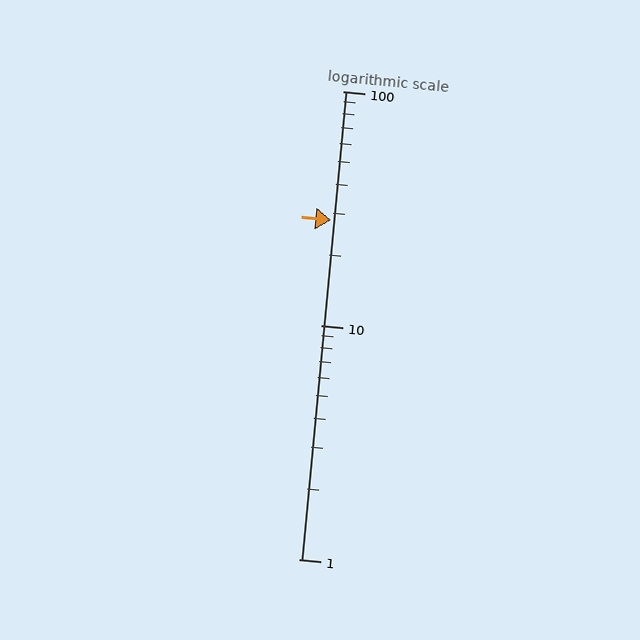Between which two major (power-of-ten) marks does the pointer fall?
The pointer is between 10 and 100.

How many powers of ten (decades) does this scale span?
The scale spans 2 decades, from 1 to 100.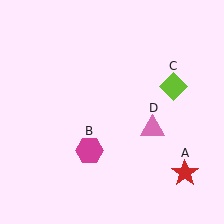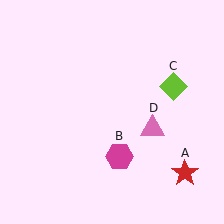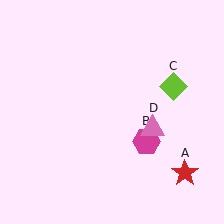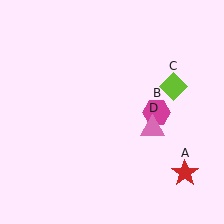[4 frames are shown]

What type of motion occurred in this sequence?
The magenta hexagon (object B) rotated counterclockwise around the center of the scene.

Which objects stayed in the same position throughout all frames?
Red star (object A) and lime diamond (object C) and pink triangle (object D) remained stationary.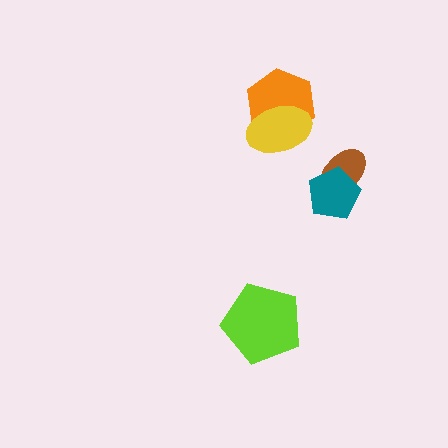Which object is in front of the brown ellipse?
The teal pentagon is in front of the brown ellipse.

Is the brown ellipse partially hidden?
Yes, it is partially covered by another shape.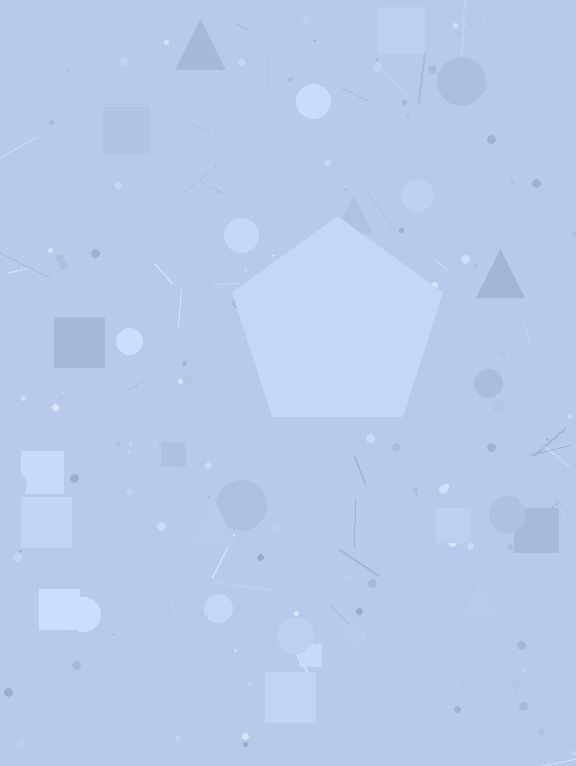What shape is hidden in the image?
A pentagon is hidden in the image.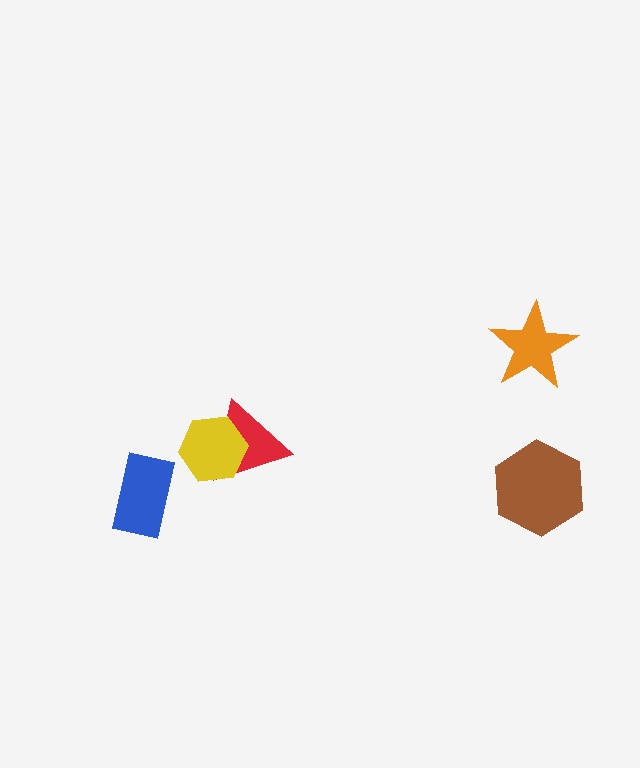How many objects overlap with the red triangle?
1 object overlaps with the red triangle.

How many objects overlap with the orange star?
0 objects overlap with the orange star.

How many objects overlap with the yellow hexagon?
1 object overlaps with the yellow hexagon.